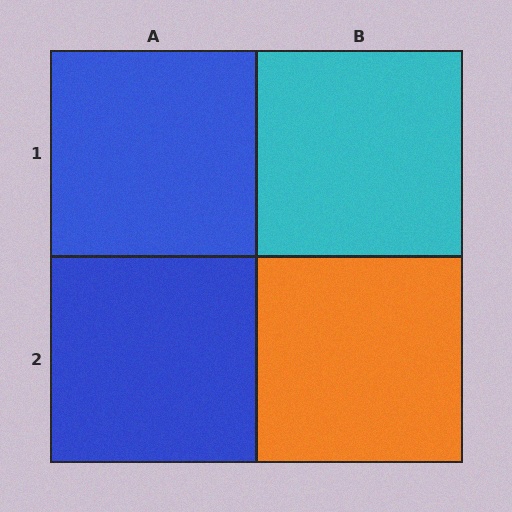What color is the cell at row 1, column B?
Cyan.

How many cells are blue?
2 cells are blue.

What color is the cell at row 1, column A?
Blue.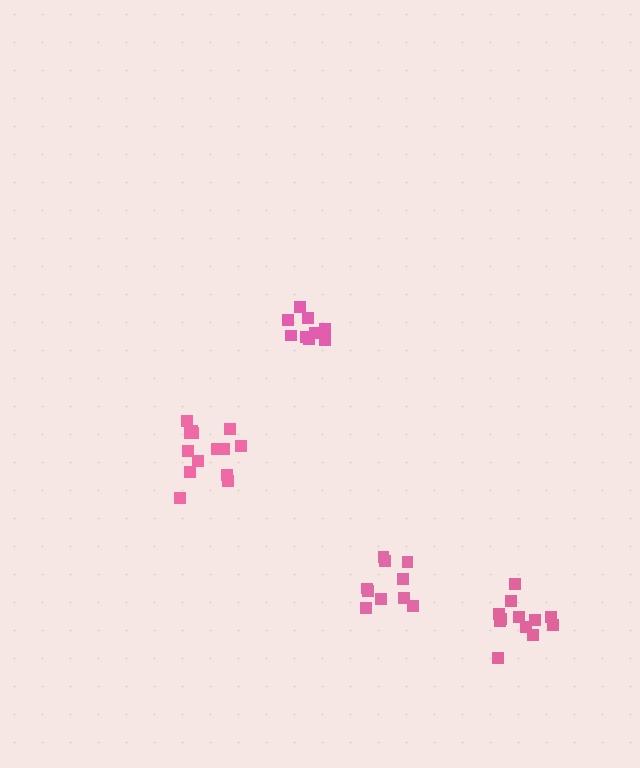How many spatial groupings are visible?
There are 4 spatial groupings.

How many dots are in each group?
Group 1: 12 dots, Group 2: 10 dots, Group 3: 14 dots, Group 4: 9 dots (45 total).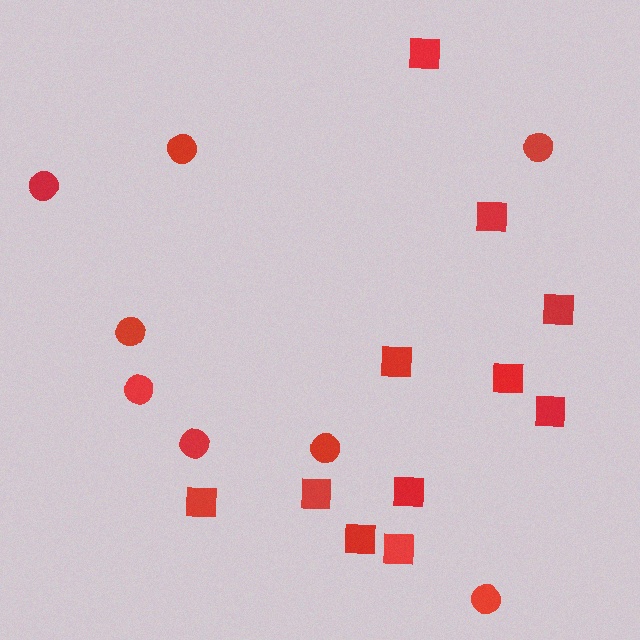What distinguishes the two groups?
There are 2 groups: one group of squares (11) and one group of circles (8).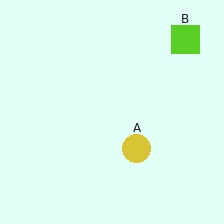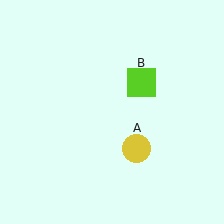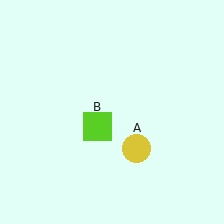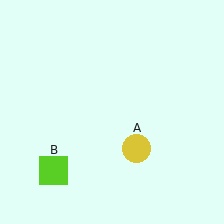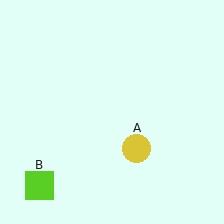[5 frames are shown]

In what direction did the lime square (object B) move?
The lime square (object B) moved down and to the left.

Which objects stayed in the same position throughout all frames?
Yellow circle (object A) remained stationary.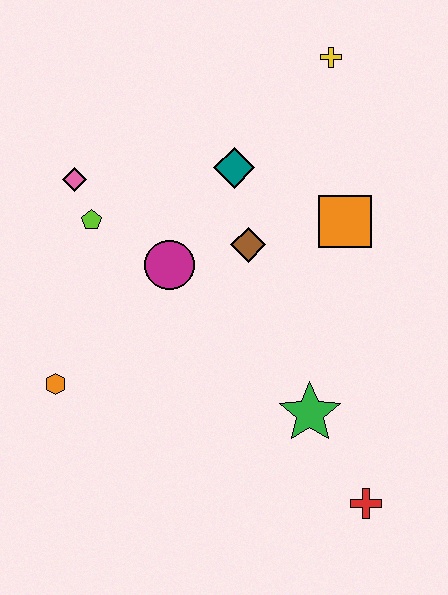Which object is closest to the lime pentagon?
The pink diamond is closest to the lime pentagon.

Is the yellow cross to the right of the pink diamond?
Yes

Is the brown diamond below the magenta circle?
No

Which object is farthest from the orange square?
The orange hexagon is farthest from the orange square.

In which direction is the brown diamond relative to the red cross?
The brown diamond is above the red cross.